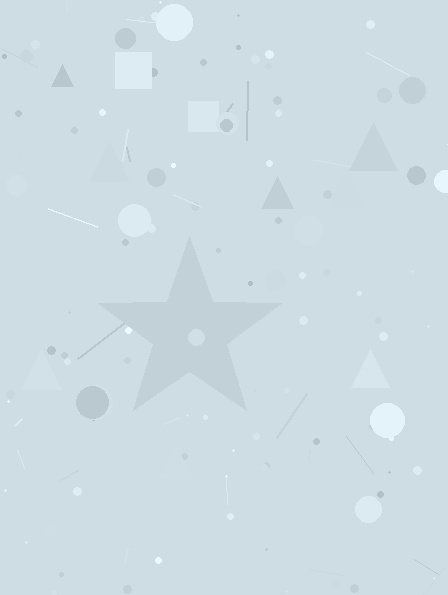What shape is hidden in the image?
A star is hidden in the image.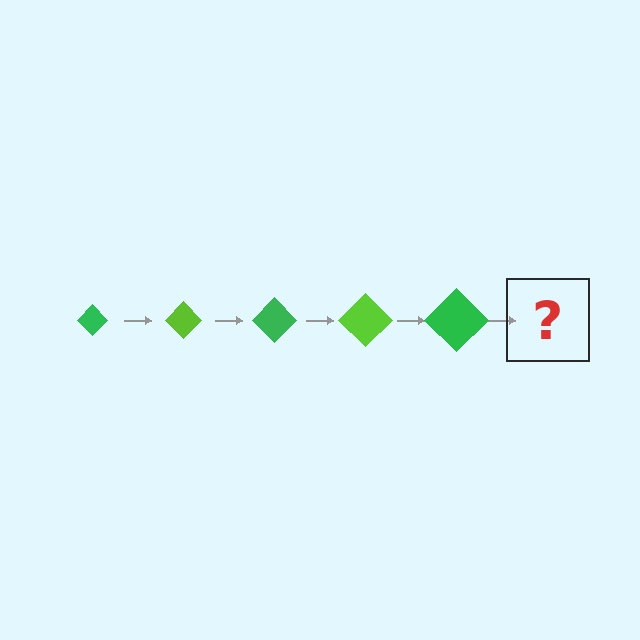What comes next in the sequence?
The next element should be a lime diamond, larger than the previous one.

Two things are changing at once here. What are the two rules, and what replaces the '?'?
The two rules are that the diamond grows larger each step and the color cycles through green and lime. The '?' should be a lime diamond, larger than the previous one.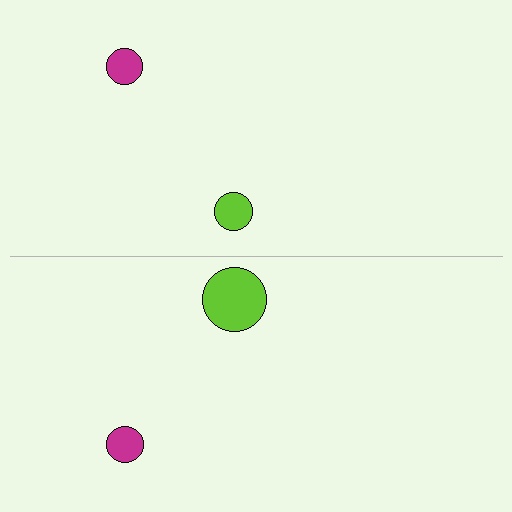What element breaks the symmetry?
The lime circle on the bottom side has a different size than its mirror counterpart.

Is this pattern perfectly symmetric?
No, the pattern is not perfectly symmetric. The lime circle on the bottom side has a different size than its mirror counterpart.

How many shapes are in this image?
There are 4 shapes in this image.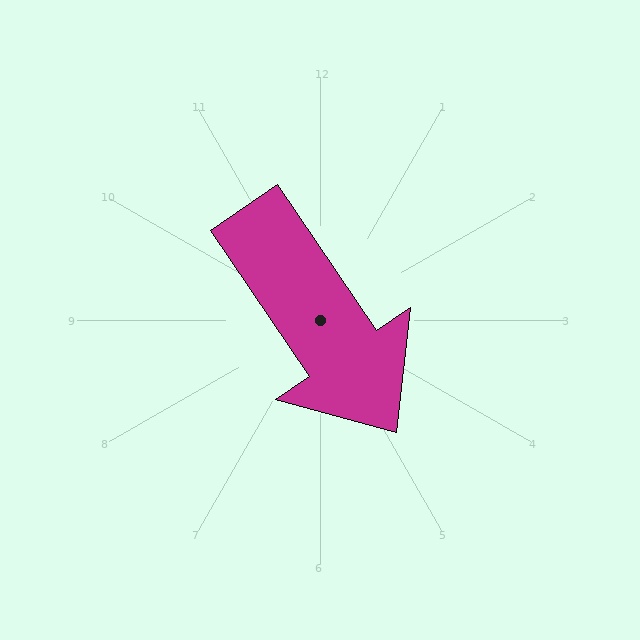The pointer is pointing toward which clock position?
Roughly 5 o'clock.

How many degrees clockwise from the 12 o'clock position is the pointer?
Approximately 146 degrees.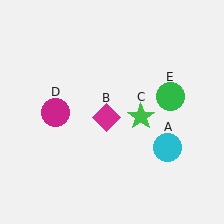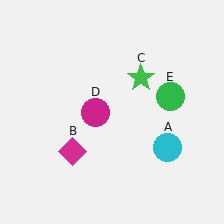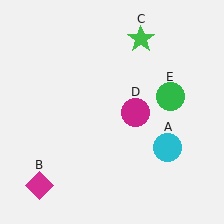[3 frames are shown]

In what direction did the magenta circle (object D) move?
The magenta circle (object D) moved right.